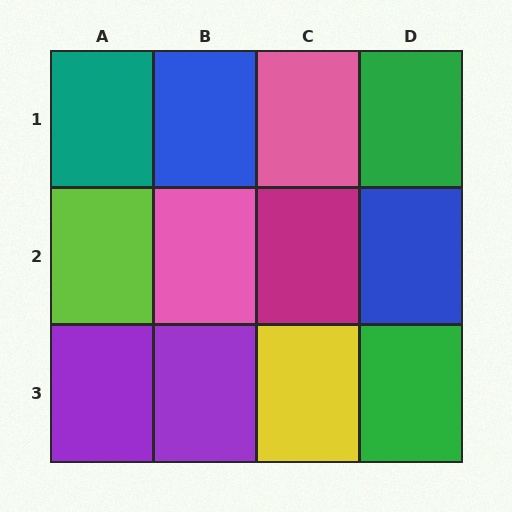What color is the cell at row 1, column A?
Teal.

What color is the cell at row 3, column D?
Green.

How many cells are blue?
2 cells are blue.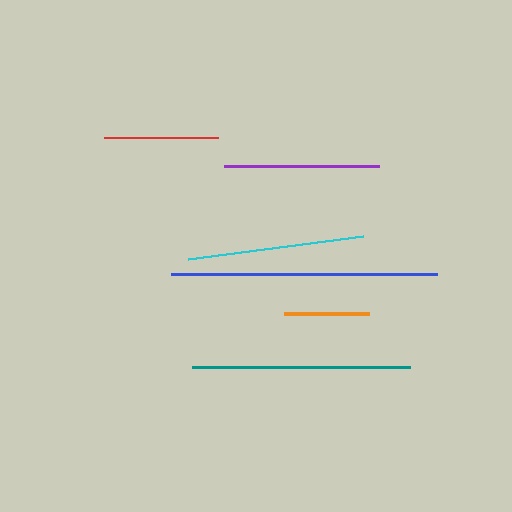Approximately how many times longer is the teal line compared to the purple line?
The teal line is approximately 1.4 times the length of the purple line.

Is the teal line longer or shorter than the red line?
The teal line is longer than the red line.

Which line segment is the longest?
The blue line is the longest at approximately 265 pixels.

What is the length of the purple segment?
The purple segment is approximately 156 pixels long.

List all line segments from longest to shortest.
From longest to shortest: blue, teal, cyan, purple, red, orange.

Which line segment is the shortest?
The orange line is the shortest at approximately 86 pixels.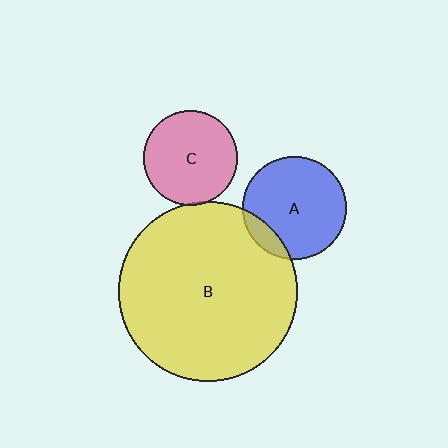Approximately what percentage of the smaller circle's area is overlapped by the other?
Approximately 5%.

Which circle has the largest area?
Circle B (yellow).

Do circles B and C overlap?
Yes.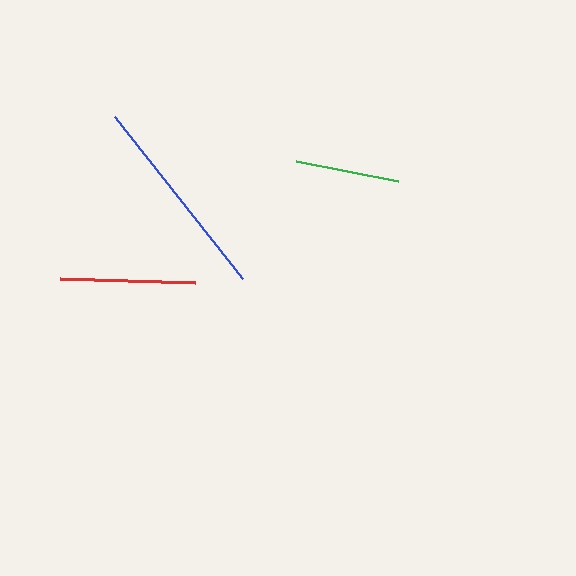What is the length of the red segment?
The red segment is approximately 136 pixels long.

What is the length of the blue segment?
The blue segment is approximately 207 pixels long.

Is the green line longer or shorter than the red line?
The red line is longer than the green line.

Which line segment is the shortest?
The green line is the shortest at approximately 104 pixels.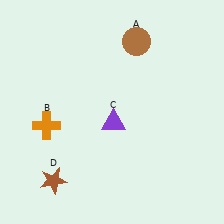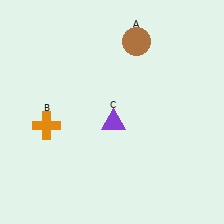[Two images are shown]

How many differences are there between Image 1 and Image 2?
There is 1 difference between the two images.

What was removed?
The brown star (D) was removed in Image 2.